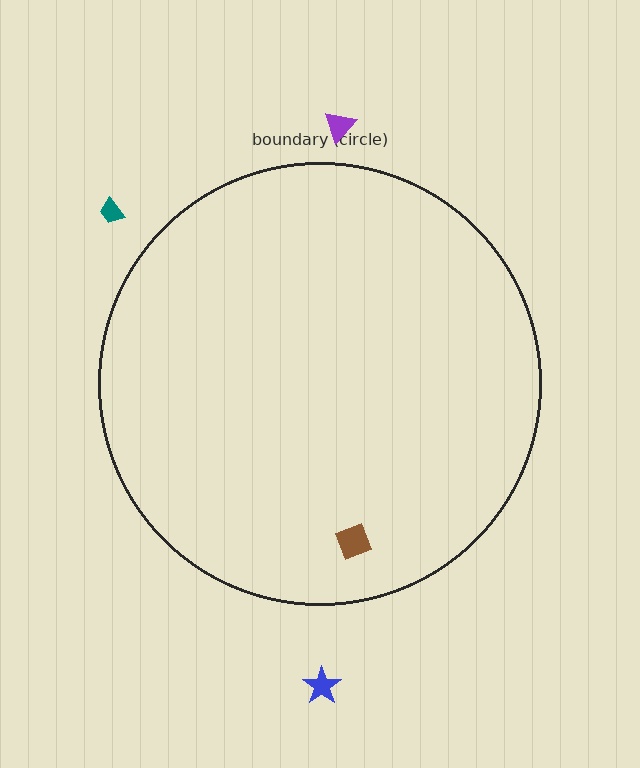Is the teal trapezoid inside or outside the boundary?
Outside.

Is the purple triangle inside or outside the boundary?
Outside.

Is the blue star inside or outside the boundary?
Outside.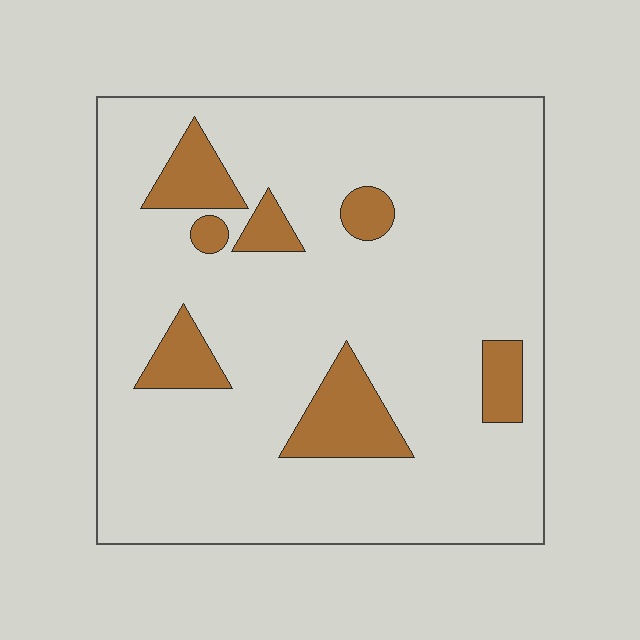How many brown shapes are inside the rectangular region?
7.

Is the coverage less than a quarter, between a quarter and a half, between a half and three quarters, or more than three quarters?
Less than a quarter.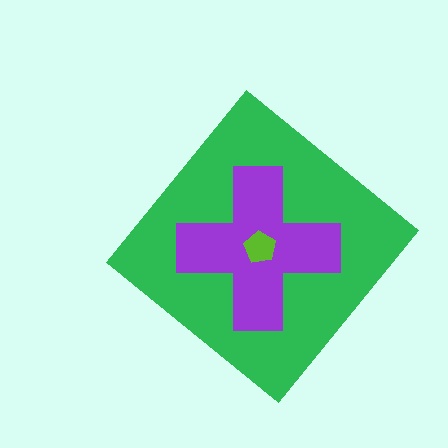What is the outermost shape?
The green diamond.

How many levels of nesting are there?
3.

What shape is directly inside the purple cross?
The lime pentagon.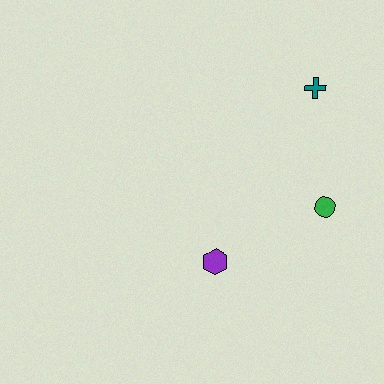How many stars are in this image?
There are no stars.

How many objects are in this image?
There are 3 objects.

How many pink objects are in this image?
There are no pink objects.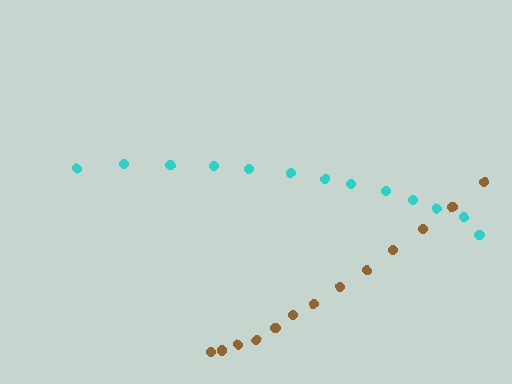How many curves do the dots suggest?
There are 2 distinct paths.